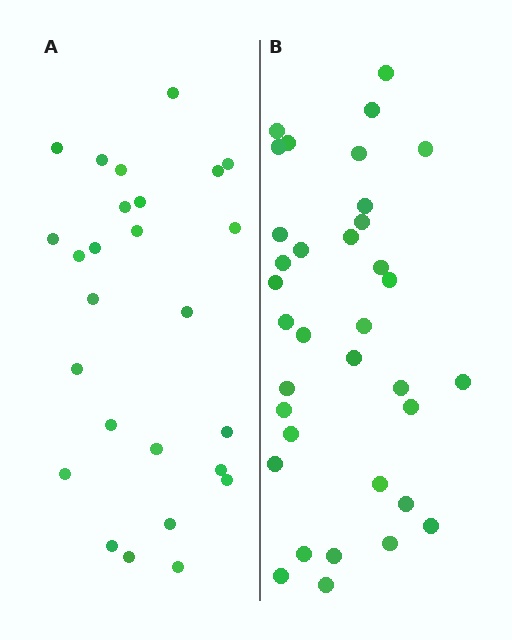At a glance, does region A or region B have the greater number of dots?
Region B (the right region) has more dots.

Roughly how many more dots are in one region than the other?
Region B has roughly 8 or so more dots than region A.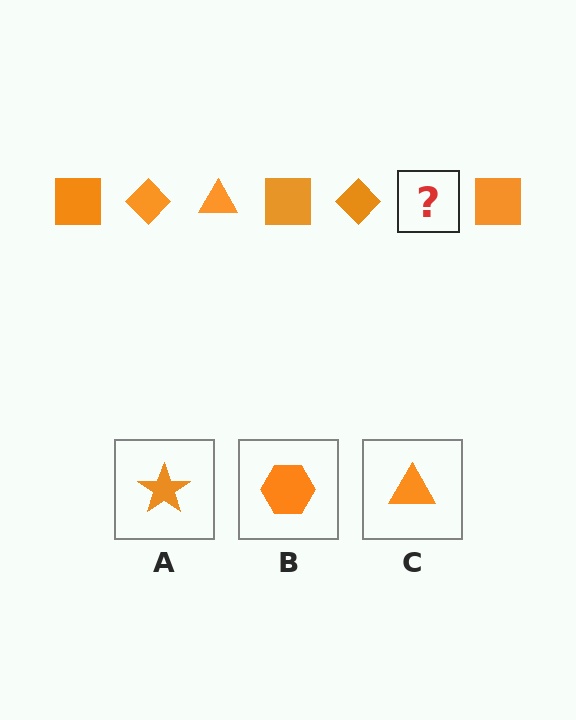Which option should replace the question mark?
Option C.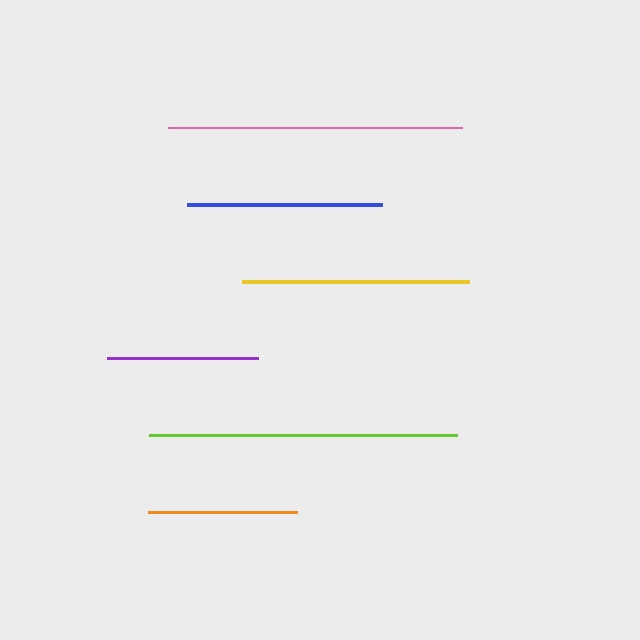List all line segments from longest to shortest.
From longest to shortest: lime, pink, yellow, blue, purple, orange.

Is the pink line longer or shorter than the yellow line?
The pink line is longer than the yellow line.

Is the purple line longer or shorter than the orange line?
The purple line is longer than the orange line.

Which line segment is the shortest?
The orange line is the shortest at approximately 149 pixels.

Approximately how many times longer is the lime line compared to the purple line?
The lime line is approximately 2.0 times the length of the purple line.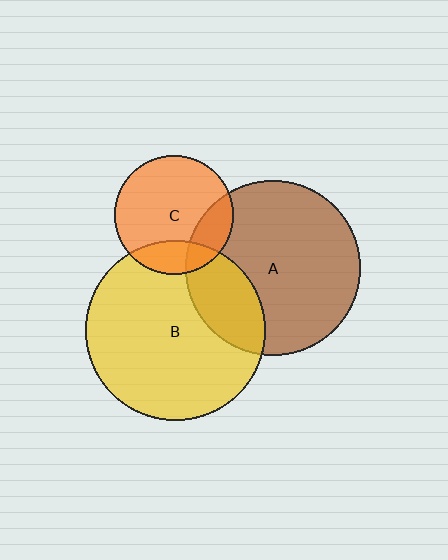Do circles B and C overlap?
Yes.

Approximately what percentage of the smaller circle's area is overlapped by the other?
Approximately 20%.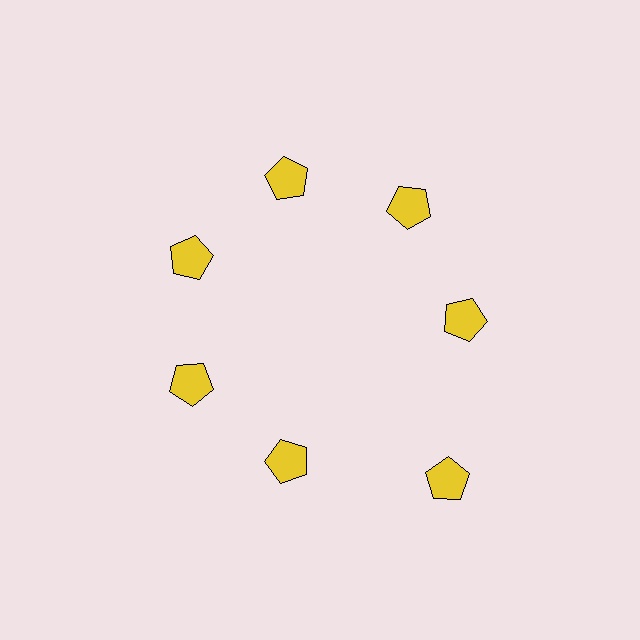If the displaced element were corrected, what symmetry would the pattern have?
It would have 7-fold rotational symmetry — the pattern would map onto itself every 51 degrees.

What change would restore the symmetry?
The symmetry would be restored by moving it inward, back onto the ring so that all 7 pentagons sit at equal angles and equal distance from the center.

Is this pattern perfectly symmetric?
No. The 7 yellow pentagons are arranged in a ring, but one element near the 5 o'clock position is pushed outward from the center, breaking the 7-fold rotational symmetry.